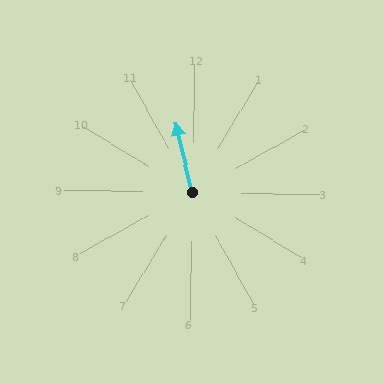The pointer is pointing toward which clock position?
Roughly 12 o'clock.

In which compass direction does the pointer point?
North.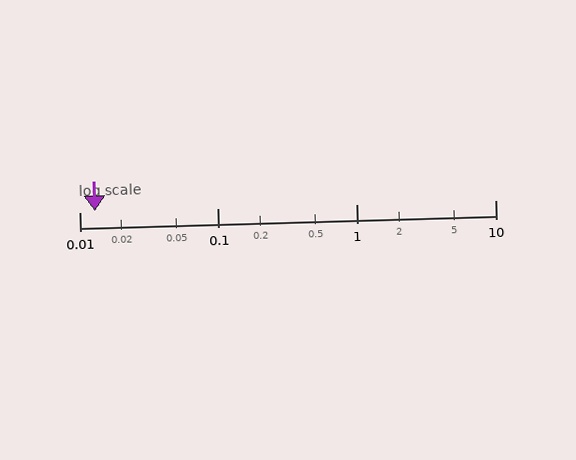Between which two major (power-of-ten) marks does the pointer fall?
The pointer is between 0.01 and 0.1.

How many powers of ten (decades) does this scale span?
The scale spans 3 decades, from 0.01 to 10.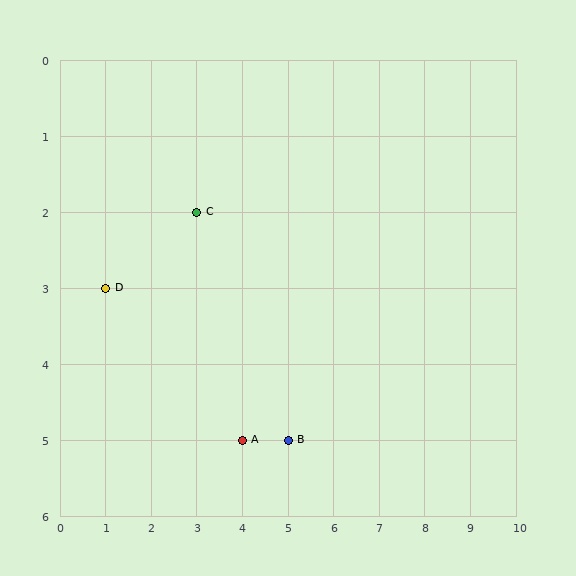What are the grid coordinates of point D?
Point D is at grid coordinates (1, 3).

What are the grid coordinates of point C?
Point C is at grid coordinates (3, 2).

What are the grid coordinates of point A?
Point A is at grid coordinates (4, 5).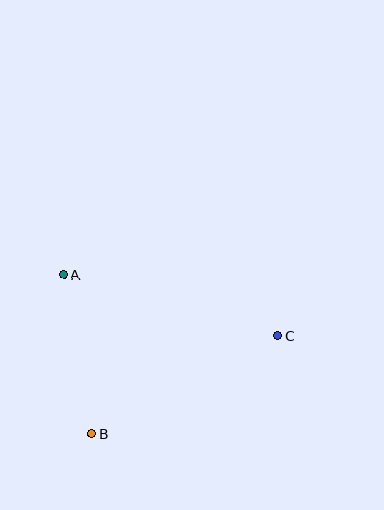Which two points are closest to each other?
Points A and B are closest to each other.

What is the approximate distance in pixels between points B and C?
The distance between B and C is approximately 210 pixels.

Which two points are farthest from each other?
Points A and C are farthest from each other.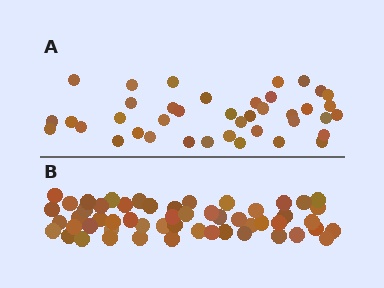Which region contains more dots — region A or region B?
Region B (the bottom region) has more dots.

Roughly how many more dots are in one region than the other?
Region B has approximately 15 more dots than region A.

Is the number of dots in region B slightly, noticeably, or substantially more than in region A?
Region B has noticeably more, but not dramatically so. The ratio is roughly 1.4 to 1.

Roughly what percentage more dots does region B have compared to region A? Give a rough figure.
About 35% more.